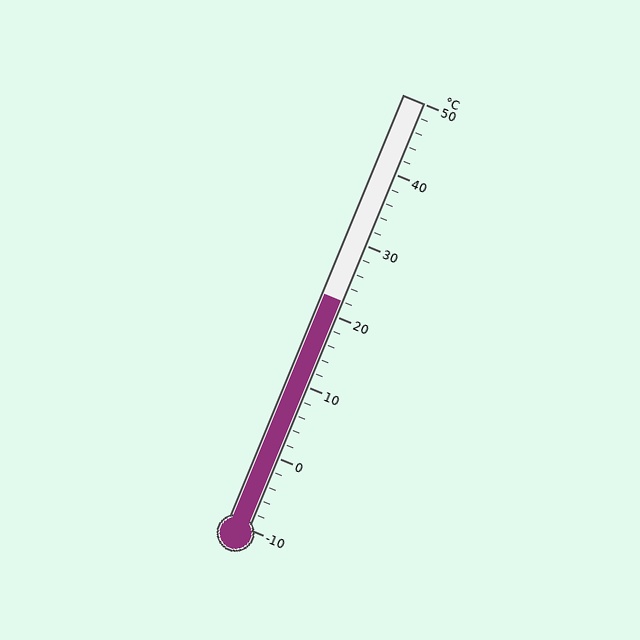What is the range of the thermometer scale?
The thermometer scale ranges from -10°C to 50°C.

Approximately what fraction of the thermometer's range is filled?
The thermometer is filled to approximately 55% of its range.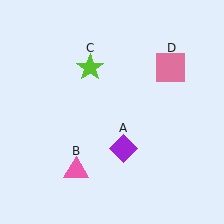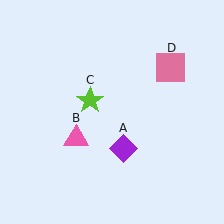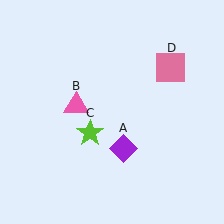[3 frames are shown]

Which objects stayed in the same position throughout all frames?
Purple diamond (object A) and pink square (object D) remained stationary.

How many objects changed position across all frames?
2 objects changed position: pink triangle (object B), lime star (object C).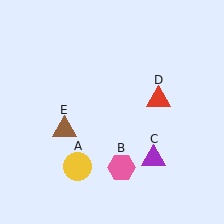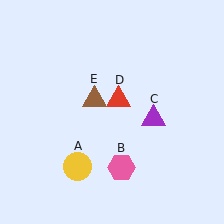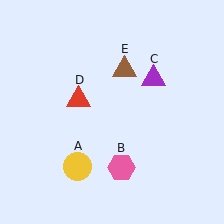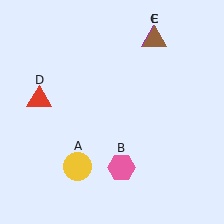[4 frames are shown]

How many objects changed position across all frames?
3 objects changed position: purple triangle (object C), red triangle (object D), brown triangle (object E).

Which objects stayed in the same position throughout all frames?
Yellow circle (object A) and pink hexagon (object B) remained stationary.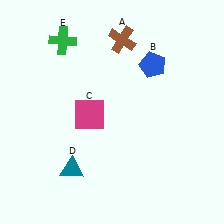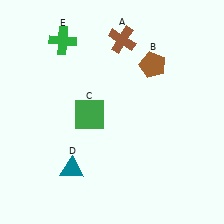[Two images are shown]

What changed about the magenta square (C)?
In Image 1, C is magenta. In Image 2, it changed to green.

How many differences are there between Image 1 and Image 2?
There are 2 differences between the two images.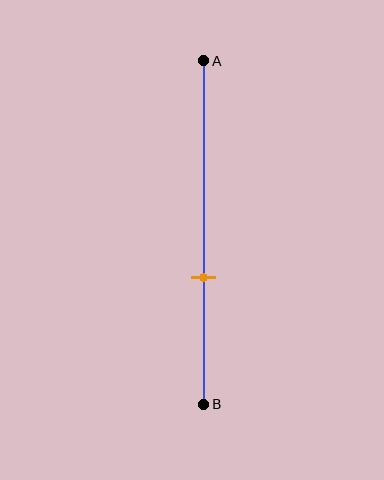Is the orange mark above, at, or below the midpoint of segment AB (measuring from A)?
The orange mark is below the midpoint of segment AB.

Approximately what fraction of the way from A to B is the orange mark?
The orange mark is approximately 65% of the way from A to B.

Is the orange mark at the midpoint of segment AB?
No, the mark is at about 65% from A, not at the 50% midpoint.